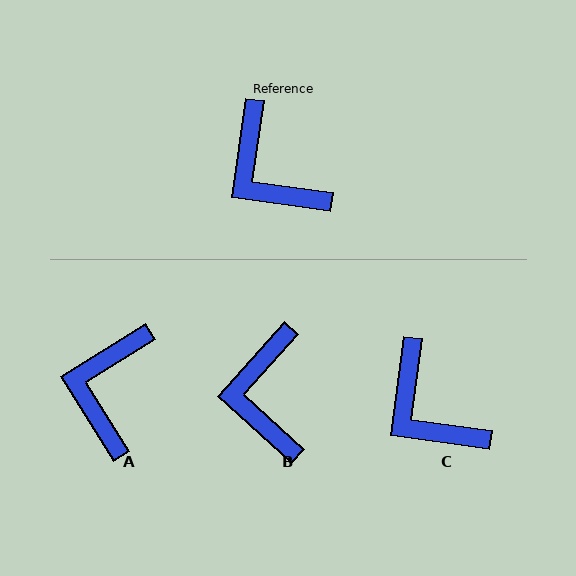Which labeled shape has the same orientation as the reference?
C.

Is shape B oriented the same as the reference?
No, it is off by about 34 degrees.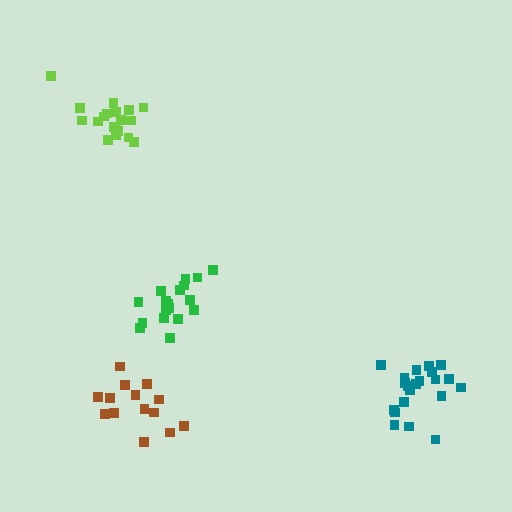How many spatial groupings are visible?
There are 4 spatial groupings.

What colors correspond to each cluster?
The clusters are colored: lime, green, brown, teal.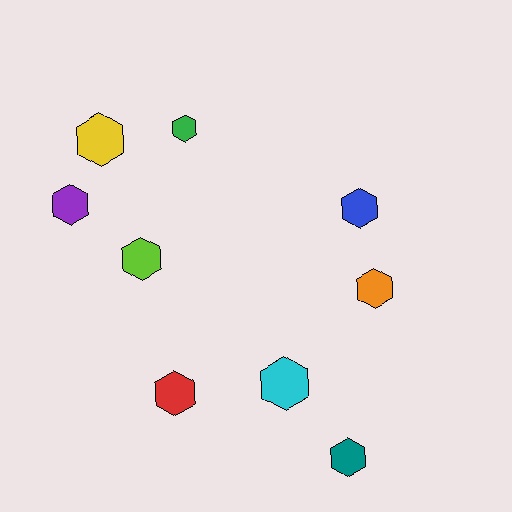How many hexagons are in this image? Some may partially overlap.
There are 9 hexagons.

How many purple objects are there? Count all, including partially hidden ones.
There is 1 purple object.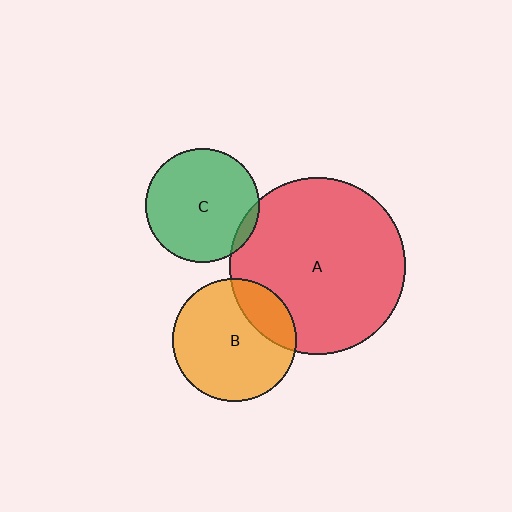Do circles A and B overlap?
Yes.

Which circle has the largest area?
Circle A (red).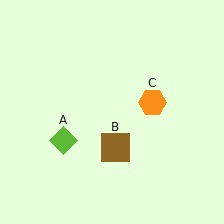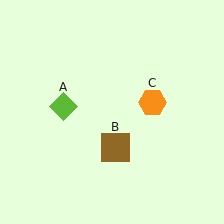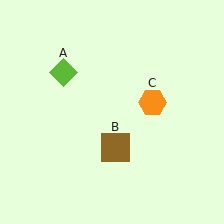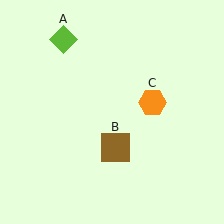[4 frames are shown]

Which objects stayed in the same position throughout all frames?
Brown square (object B) and orange hexagon (object C) remained stationary.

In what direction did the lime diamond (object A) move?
The lime diamond (object A) moved up.